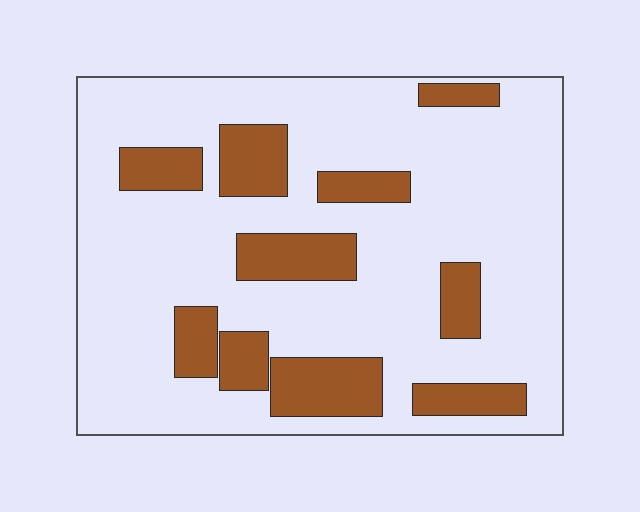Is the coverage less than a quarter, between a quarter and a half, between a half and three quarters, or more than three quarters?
Less than a quarter.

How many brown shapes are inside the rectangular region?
10.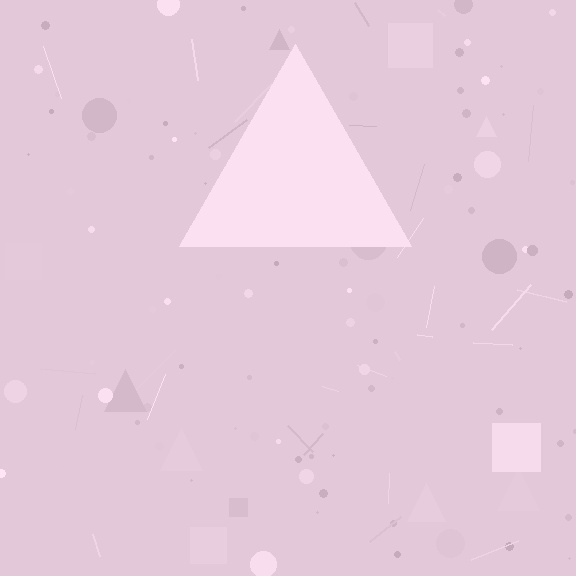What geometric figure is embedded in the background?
A triangle is embedded in the background.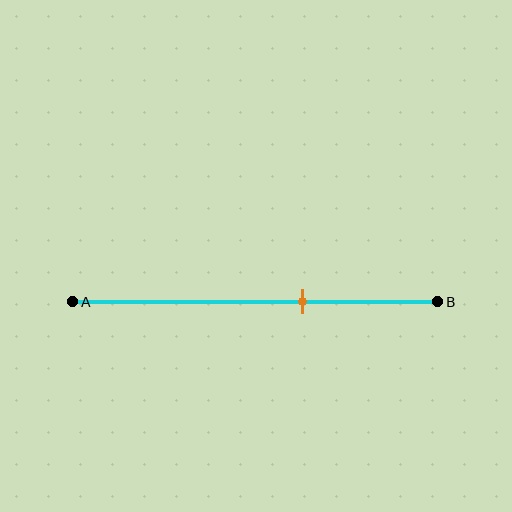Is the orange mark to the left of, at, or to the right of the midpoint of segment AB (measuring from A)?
The orange mark is to the right of the midpoint of segment AB.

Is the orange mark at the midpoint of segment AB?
No, the mark is at about 65% from A, not at the 50% midpoint.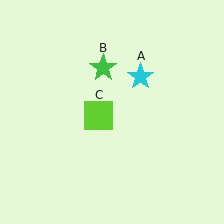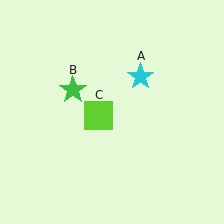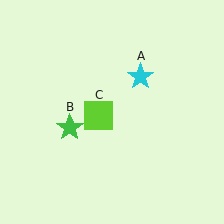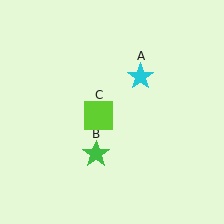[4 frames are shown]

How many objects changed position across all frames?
1 object changed position: green star (object B).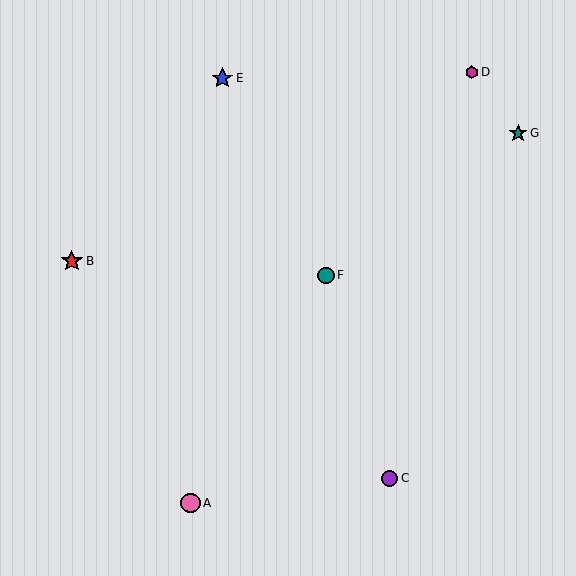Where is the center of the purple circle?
The center of the purple circle is at (390, 478).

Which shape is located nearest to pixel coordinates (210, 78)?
The blue star (labeled E) at (222, 78) is nearest to that location.